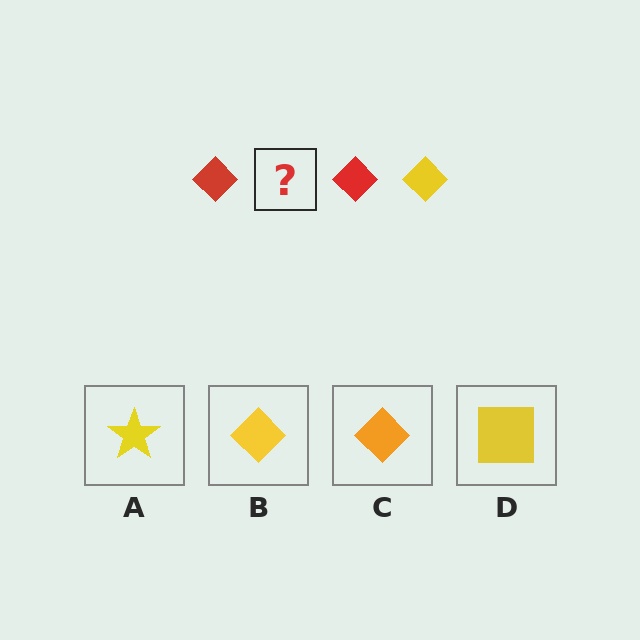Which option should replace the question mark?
Option B.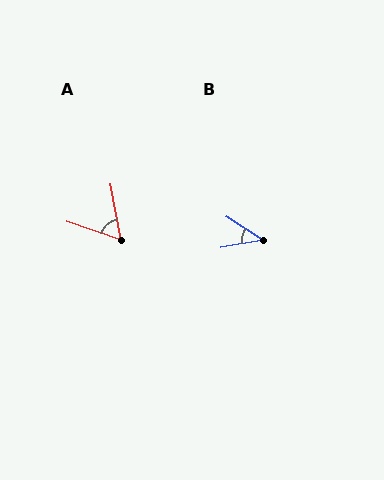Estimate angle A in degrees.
Approximately 61 degrees.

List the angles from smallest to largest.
B (43°), A (61°).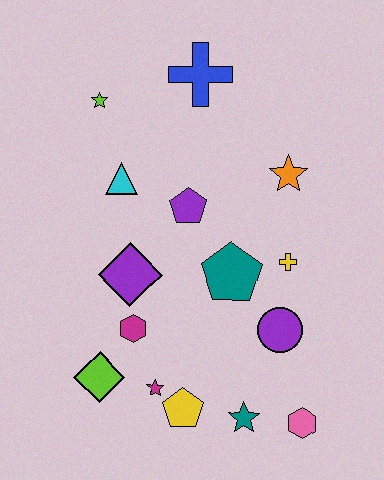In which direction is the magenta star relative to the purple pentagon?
The magenta star is below the purple pentagon.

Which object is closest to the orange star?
The yellow cross is closest to the orange star.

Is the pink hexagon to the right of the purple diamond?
Yes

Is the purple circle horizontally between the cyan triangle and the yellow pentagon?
No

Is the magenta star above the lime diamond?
No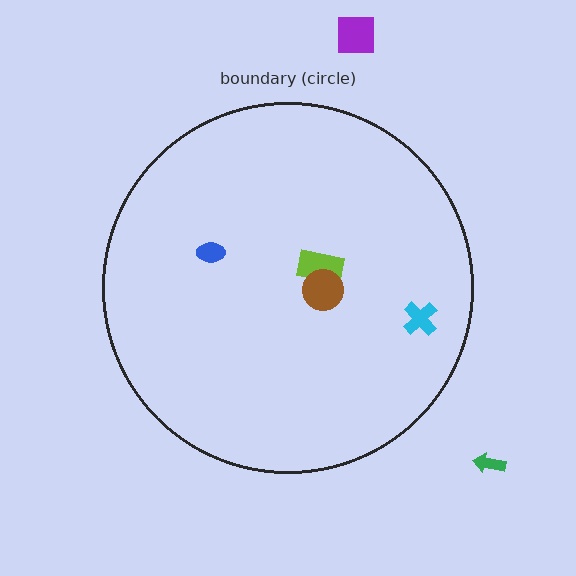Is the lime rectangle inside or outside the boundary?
Inside.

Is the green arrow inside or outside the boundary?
Outside.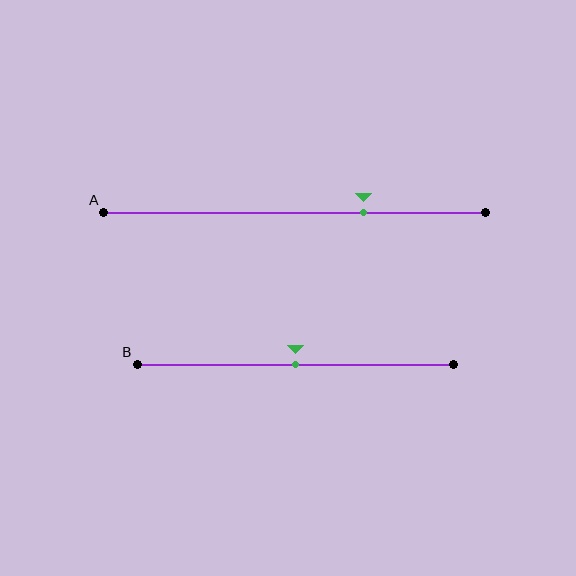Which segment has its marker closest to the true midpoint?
Segment B has its marker closest to the true midpoint.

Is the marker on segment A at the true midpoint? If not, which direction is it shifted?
No, the marker on segment A is shifted to the right by about 18% of the segment length.